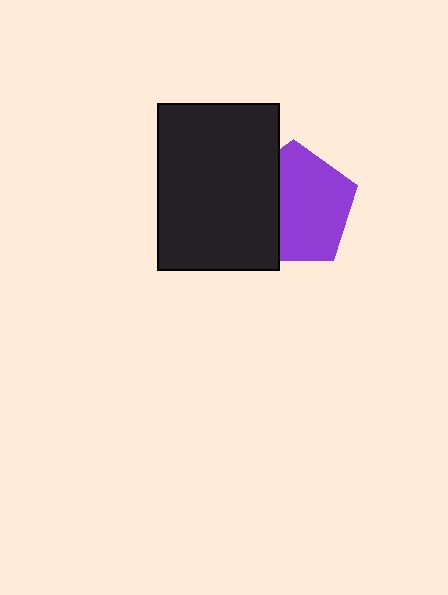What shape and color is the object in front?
The object in front is a black rectangle.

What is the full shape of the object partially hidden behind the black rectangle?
The partially hidden object is a purple pentagon.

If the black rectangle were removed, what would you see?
You would see the complete purple pentagon.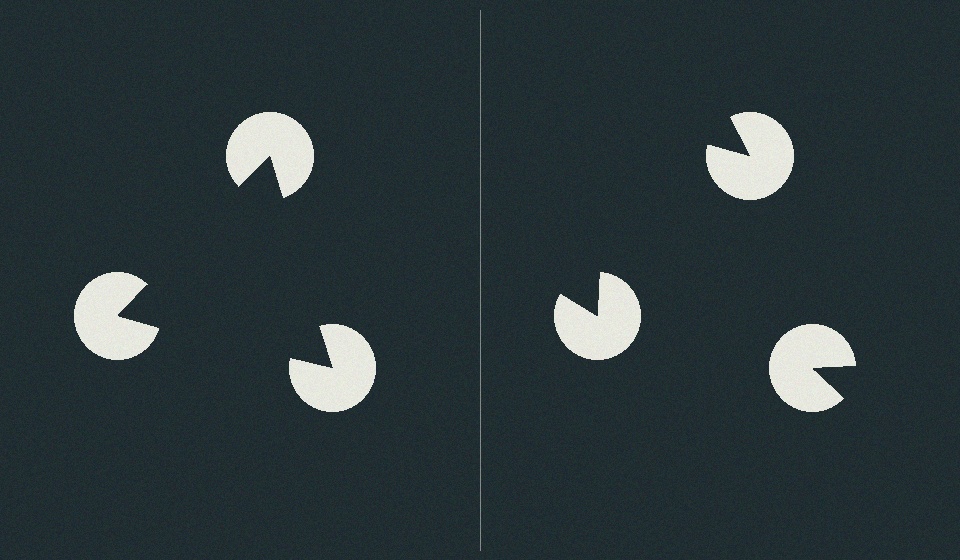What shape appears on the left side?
An illusory triangle.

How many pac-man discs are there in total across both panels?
6 — 3 on each side.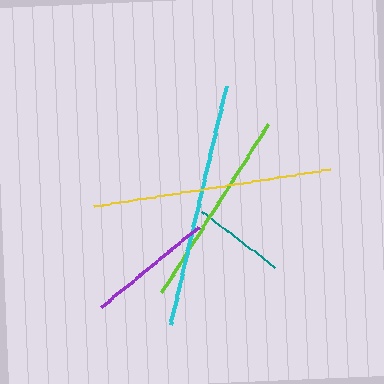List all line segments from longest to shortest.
From longest to shortest: cyan, yellow, lime, purple, teal.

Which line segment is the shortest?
The teal line is the shortest at approximately 92 pixels.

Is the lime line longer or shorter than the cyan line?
The cyan line is longer than the lime line.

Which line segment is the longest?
The cyan line is the longest at approximately 245 pixels.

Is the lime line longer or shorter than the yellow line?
The yellow line is longer than the lime line.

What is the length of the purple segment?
The purple segment is approximately 126 pixels long.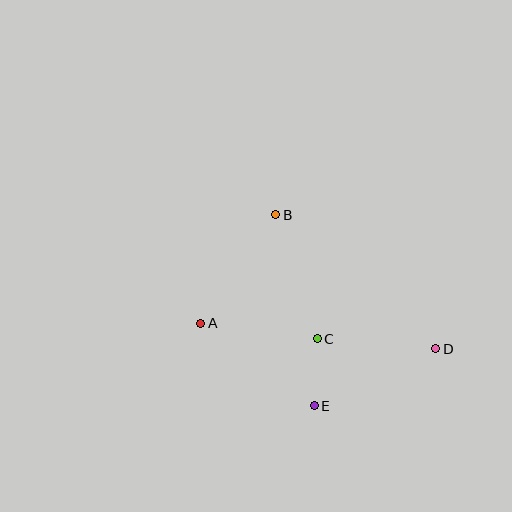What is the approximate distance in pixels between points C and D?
The distance between C and D is approximately 119 pixels.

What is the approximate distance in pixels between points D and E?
The distance between D and E is approximately 134 pixels.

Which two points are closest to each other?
Points C and E are closest to each other.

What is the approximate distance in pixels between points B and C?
The distance between B and C is approximately 131 pixels.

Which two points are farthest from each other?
Points A and D are farthest from each other.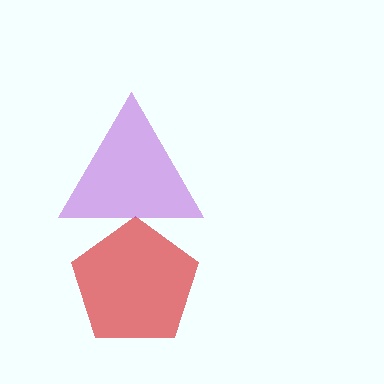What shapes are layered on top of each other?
The layered shapes are: a red pentagon, a purple triangle.